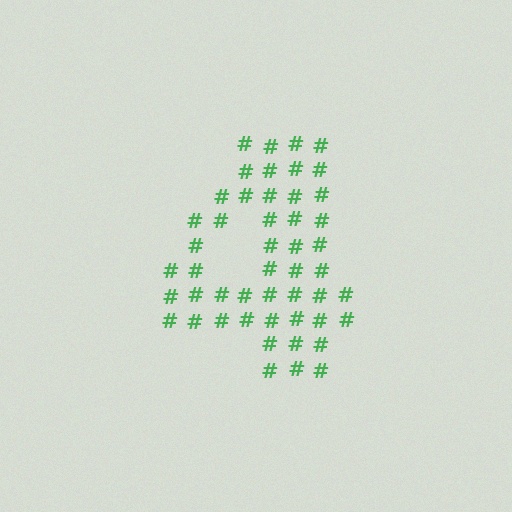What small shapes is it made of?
It is made of small hash symbols.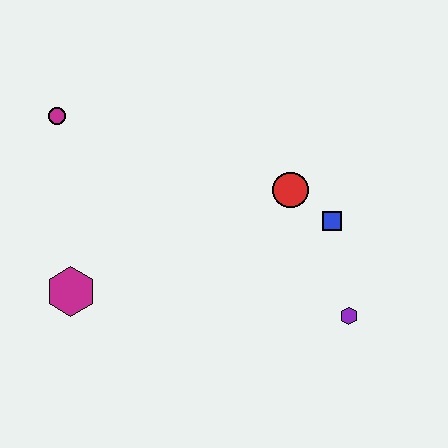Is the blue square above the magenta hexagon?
Yes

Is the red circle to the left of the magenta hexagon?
No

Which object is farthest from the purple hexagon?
The magenta circle is farthest from the purple hexagon.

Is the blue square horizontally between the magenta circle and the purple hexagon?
Yes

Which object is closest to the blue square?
The red circle is closest to the blue square.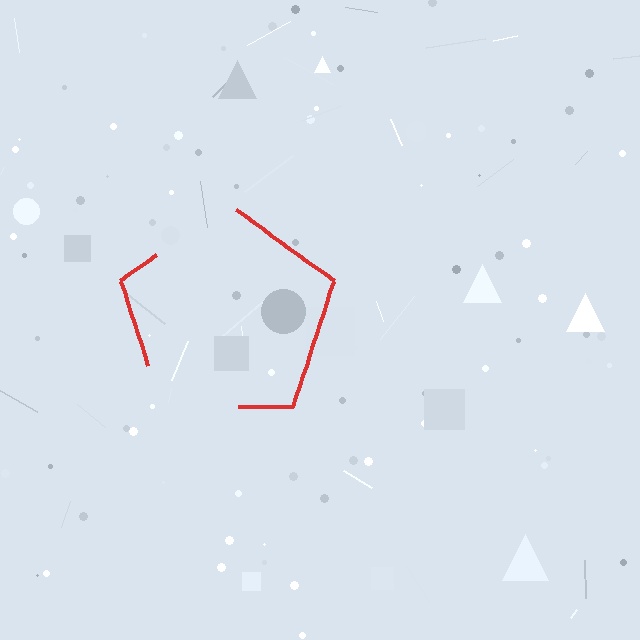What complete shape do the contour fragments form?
The contour fragments form a pentagon.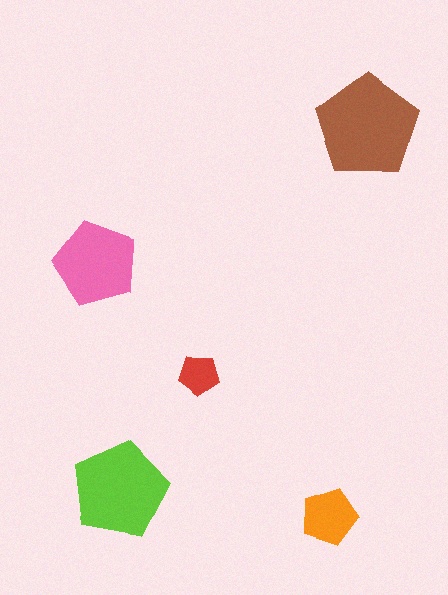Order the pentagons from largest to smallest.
the brown one, the lime one, the pink one, the orange one, the red one.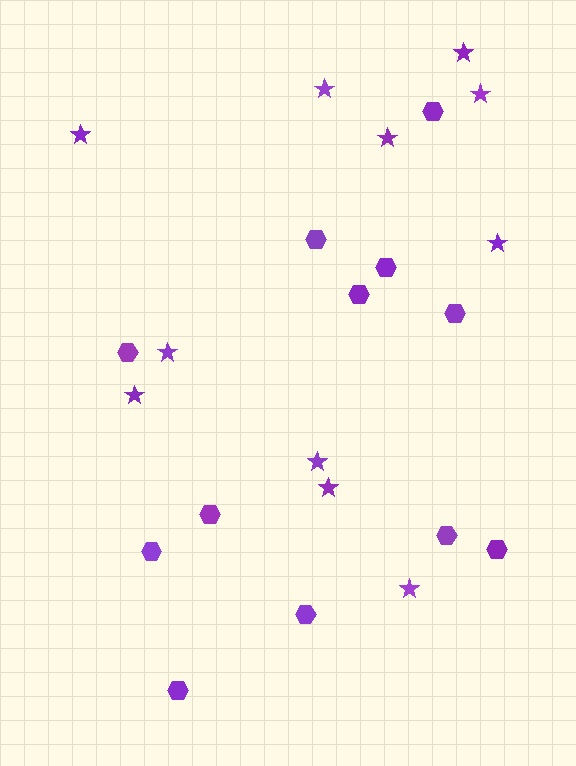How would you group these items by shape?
There are 2 groups: one group of hexagons (12) and one group of stars (11).